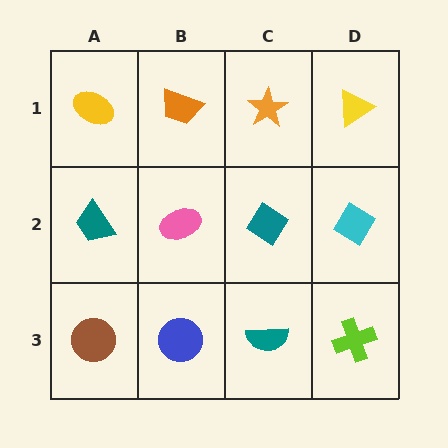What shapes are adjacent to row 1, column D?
A cyan diamond (row 2, column D), an orange star (row 1, column C).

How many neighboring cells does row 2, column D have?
3.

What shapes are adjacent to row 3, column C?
A teal diamond (row 2, column C), a blue circle (row 3, column B), a lime cross (row 3, column D).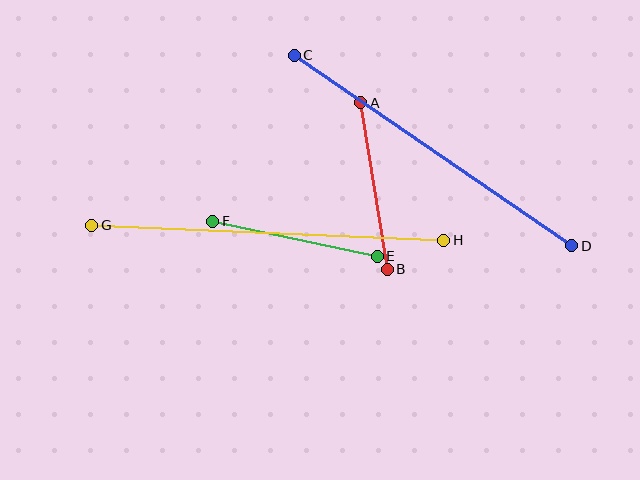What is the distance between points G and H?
The distance is approximately 352 pixels.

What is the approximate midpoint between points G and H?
The midpoint is at approximately (268, 233) pixels.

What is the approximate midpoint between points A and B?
The midpoint is at approximately (374, 186) pixels.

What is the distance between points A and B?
The distance is approximately 169 pixels.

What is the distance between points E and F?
The distance is approximately 168 pixels.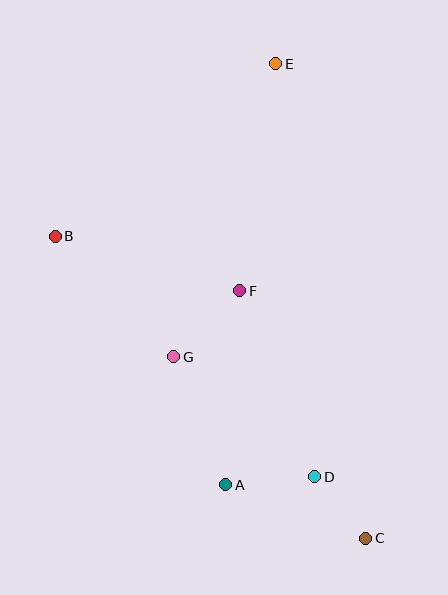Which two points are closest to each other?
Points C and D are closest to each other.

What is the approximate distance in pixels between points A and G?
The distance between A and G is approximately 138 pixels.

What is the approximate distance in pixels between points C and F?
The distance between C and F is approximately 277 pixels.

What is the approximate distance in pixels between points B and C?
The distance between B and C is approximately 433 pixels.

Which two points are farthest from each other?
Points C and E are farthest from each other.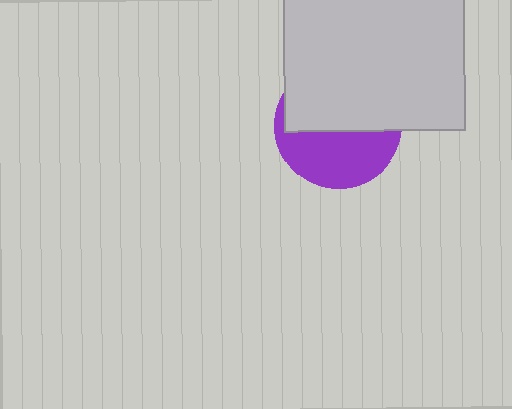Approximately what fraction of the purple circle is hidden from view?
Roughly 55% of the purple circle is hidden behind the light gray square.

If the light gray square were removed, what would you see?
You would see the complete purple circle.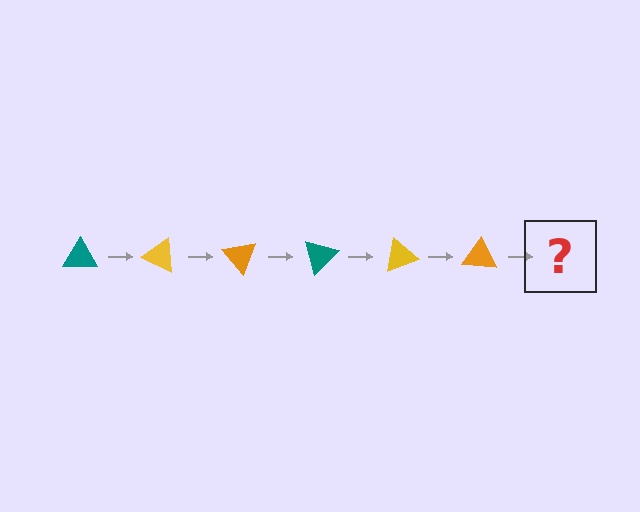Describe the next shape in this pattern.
It should be a teal triangle, rotated 150 degrees from the start.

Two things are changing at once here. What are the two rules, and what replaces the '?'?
The two rules are that it rotates 25 degrees each step and the color cycles through teal, yellow, and orange. The '?' should be a teal triangle, rotated 150 degrees from the start.